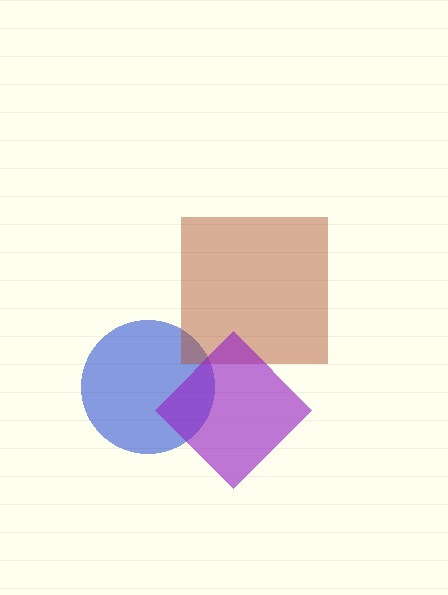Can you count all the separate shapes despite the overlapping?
Yes, there are 3 separate shapes.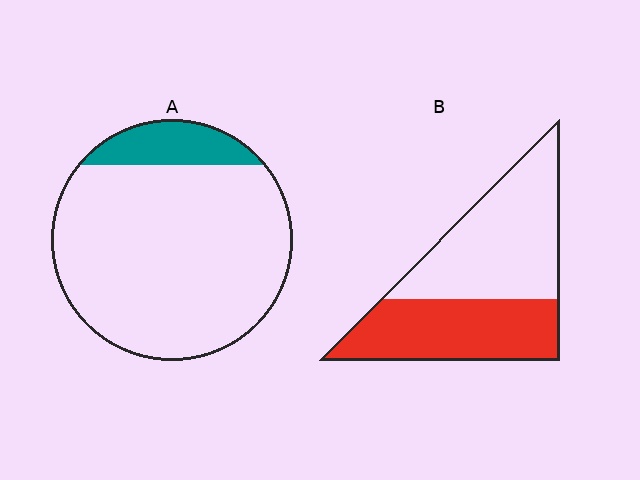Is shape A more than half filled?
No.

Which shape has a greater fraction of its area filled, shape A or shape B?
Shape B.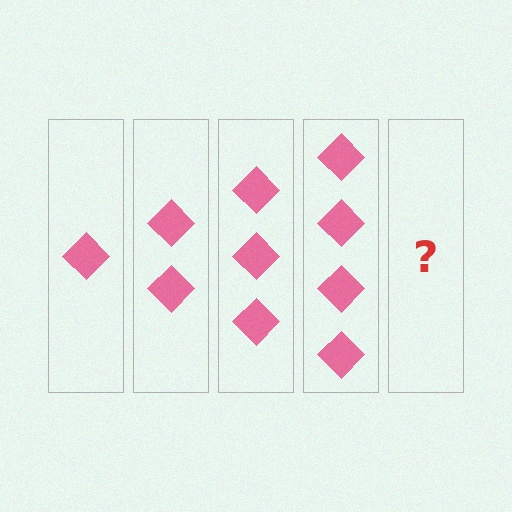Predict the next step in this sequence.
The next step is 5 diamonds.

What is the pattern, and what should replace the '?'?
The pattern is that each step adds one more diamond. The '?' should be 5 diamonds.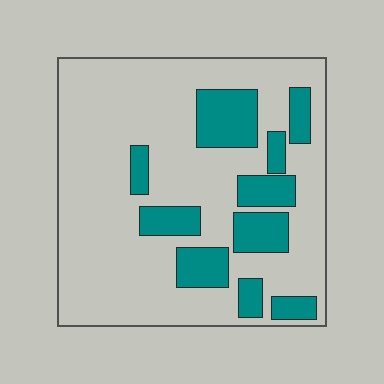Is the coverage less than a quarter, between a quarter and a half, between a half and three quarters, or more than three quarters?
Less than a quarter.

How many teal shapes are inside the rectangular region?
10.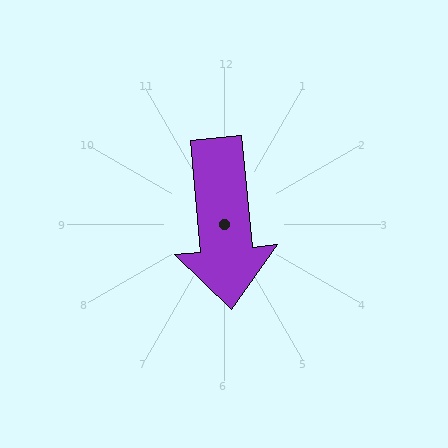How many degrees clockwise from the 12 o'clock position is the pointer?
Approximately 175 degrees.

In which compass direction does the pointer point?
South.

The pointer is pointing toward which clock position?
Roughly 6 o'clock.